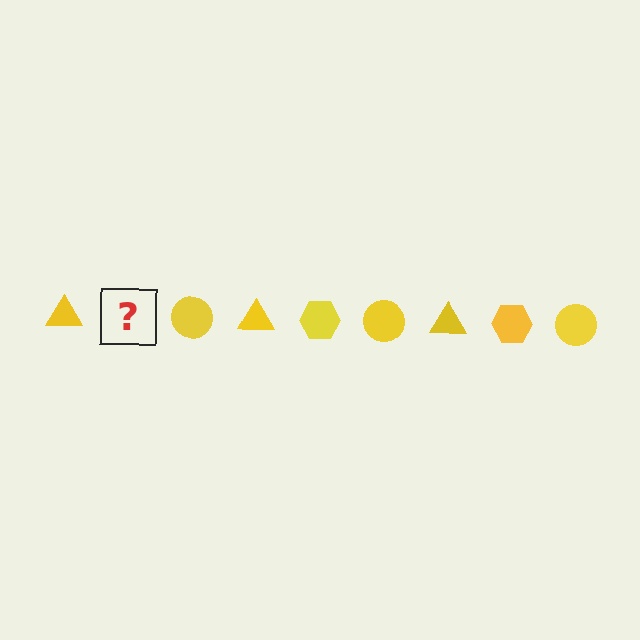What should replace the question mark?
The question mark should be replaced with a yellow hexagon.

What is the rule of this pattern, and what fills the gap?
The rule is that the pattern cycles through triangle, hexagon, circle shapes in yellow. The gap should be filled with a yellow hexagon.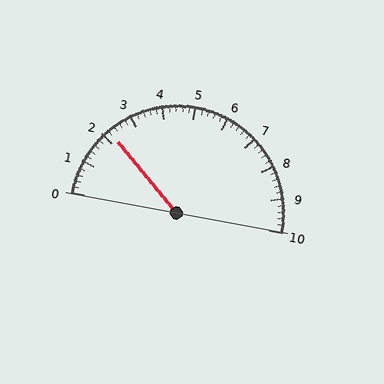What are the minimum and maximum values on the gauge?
The gauge ranges from 0 to 10.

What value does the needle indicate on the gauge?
The needle indicates approximately 2.2.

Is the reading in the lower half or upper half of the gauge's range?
The reading is in the lower half of the range (0 to 10).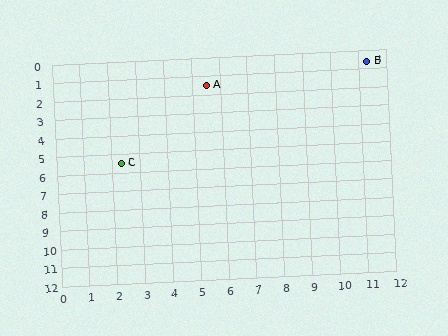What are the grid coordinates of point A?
Point A is at approximately (5.5, 1.5).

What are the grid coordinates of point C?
Point C is at approximately (2.3, 5.5).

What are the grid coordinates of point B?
Point B is at approximately (11.3, 0.6).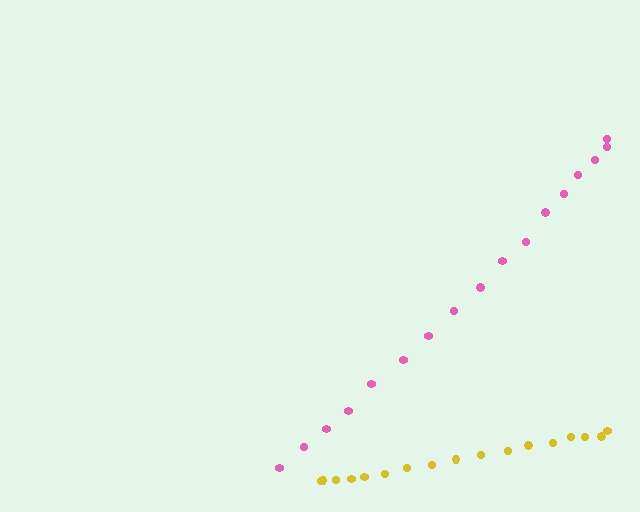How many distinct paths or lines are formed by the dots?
There are 2 distinct paths.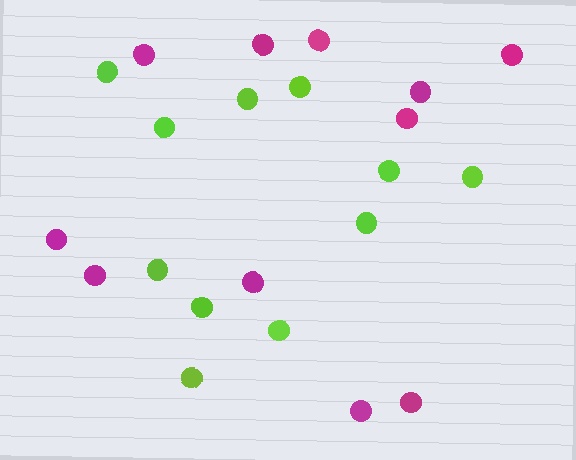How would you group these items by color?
There are 2 groups: one group of lime circles (11) and one group of magenta circles (11).